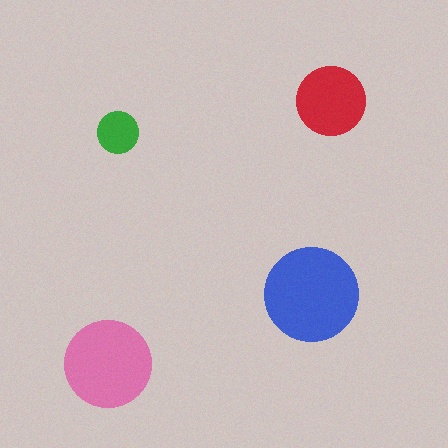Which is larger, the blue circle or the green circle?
The blue one.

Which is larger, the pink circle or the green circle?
The pink one.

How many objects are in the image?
There are 4 objects in the image.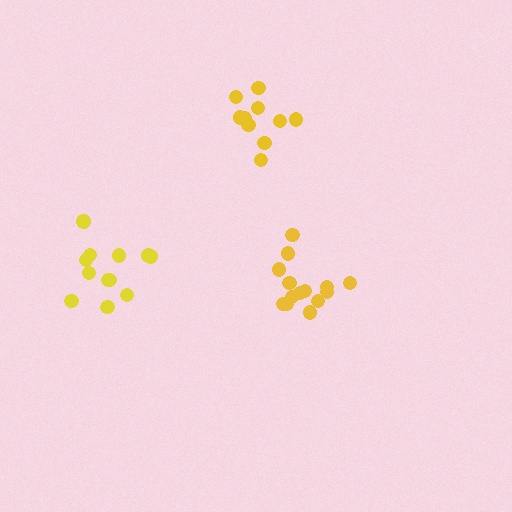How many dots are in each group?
Group 1: 14 dots, Group 2: 12 dots, Group 3: 10 dots (36 total).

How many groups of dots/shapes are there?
There are 3 groups.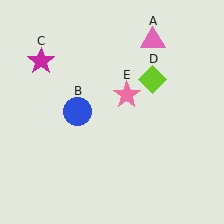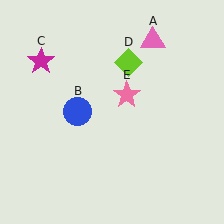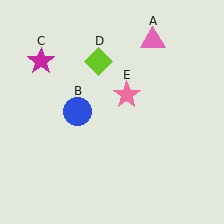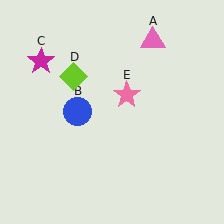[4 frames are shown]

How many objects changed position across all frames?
1 object changed position: lime diamond (object D).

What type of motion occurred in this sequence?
The lime diamond (object D) rotated counterclockwise around the center of the scene.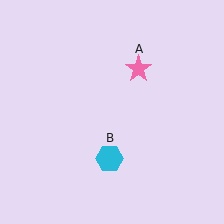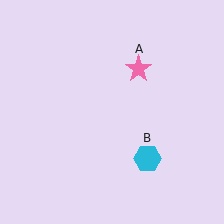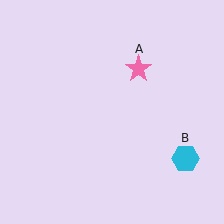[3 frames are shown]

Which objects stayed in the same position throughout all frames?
Pink star (object A) remained stationary.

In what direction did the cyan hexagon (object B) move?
The cyan hexagon (object B) moved right.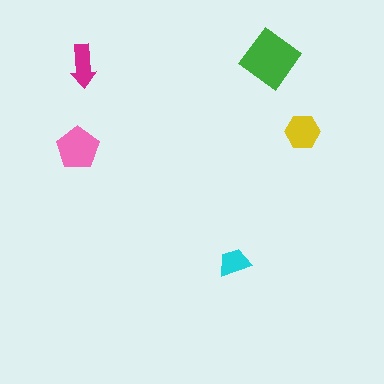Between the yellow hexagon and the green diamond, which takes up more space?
The green diamond.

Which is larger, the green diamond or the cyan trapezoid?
The green diamond.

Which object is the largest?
The green diamond.